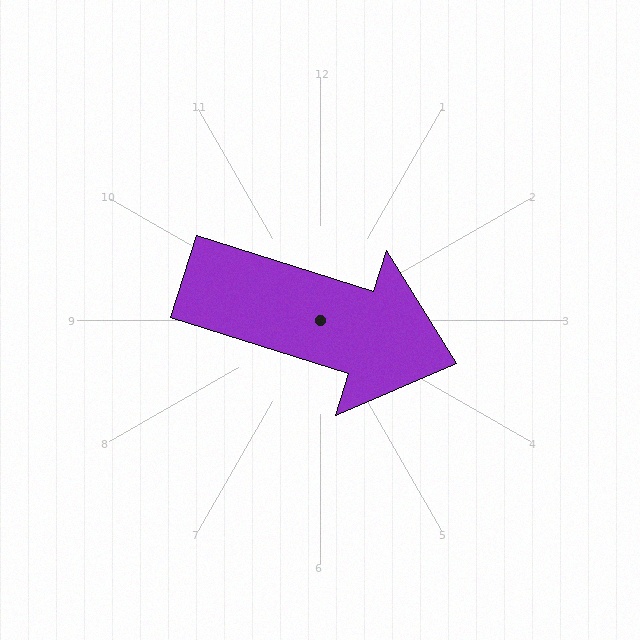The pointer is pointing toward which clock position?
Roughly 4 o'clock.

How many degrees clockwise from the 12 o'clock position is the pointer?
Approximately 107 degrees.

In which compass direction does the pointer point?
East.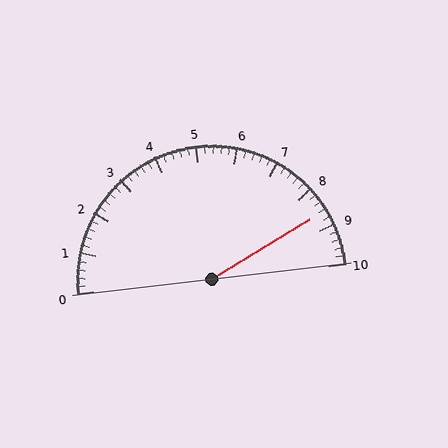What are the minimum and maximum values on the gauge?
The gauge ranges from 0 to 10.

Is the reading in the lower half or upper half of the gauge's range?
The reading is in the upper half of the range (0 to 10).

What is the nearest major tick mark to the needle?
The nearest major tick mark is 9.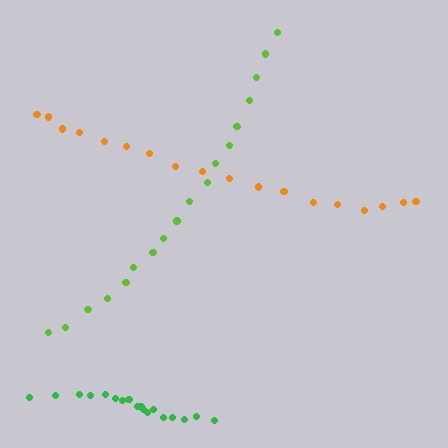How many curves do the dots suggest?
There are 3 distinct paths.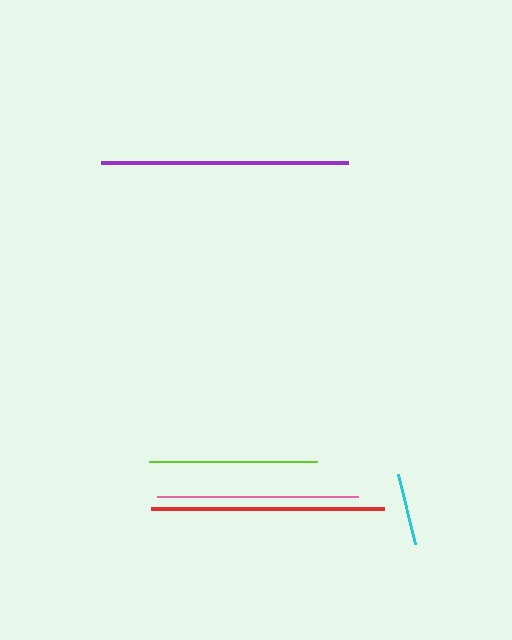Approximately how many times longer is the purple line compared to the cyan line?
The purple line is approximately 3.4 times the length of the cyan line.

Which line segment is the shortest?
The cyan line is the shortest at approximately 72 pixels.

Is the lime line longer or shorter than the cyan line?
The lime line is longer than the cyan line.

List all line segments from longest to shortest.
From longest to shortest: purple, red, pink, lime, cyan.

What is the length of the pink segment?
The pink segment is approximately 201 pixels long.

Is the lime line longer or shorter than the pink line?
The pink line is longer than the lime line.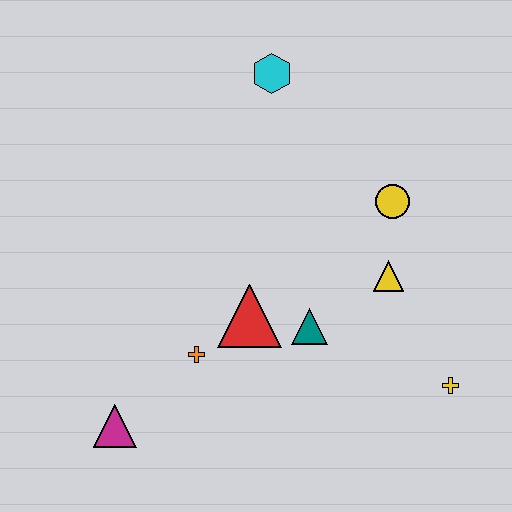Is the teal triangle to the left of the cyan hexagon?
No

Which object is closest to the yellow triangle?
The yellow circle is closest to the yellow triangle.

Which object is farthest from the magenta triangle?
The cyan hexagon is farthest from the magenta triangle.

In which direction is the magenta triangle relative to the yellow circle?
The magenta triangle is to the left of the yellow circle.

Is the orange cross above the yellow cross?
Yes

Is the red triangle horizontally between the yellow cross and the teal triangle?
No